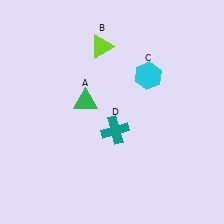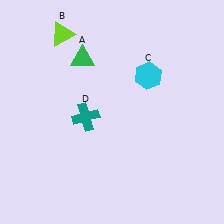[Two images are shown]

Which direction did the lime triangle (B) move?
The lime triangle (B) moved left.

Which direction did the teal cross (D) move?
The teal cross (D) moved left.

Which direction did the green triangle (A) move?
The green triangle (A) moved up.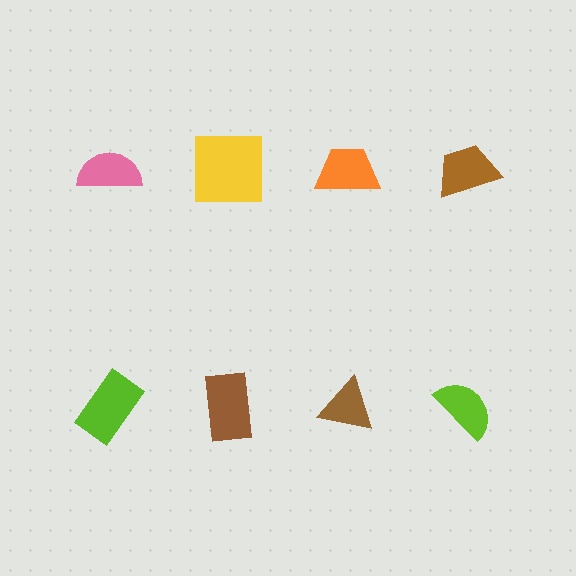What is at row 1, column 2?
A yellow square.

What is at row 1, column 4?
A brown trapezoid.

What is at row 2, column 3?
A brown triangle.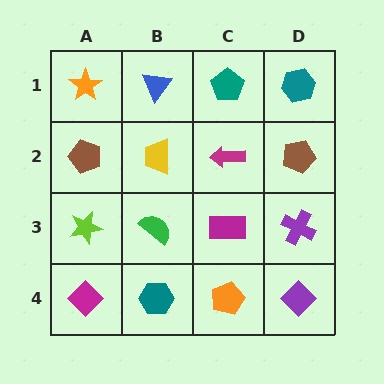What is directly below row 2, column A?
A lime star.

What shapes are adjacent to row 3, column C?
A magenta arrow (row 2, column C), an orange pentagon (row 4, column C), a green semicircle (row 3, column B), a purple cross (row 3, column D).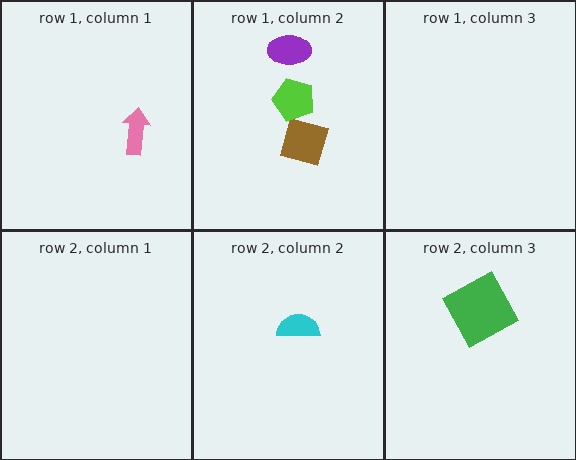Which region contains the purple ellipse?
The row 1, column 2 region.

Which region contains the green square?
The row 2, column 3 region.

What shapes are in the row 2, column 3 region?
The green square.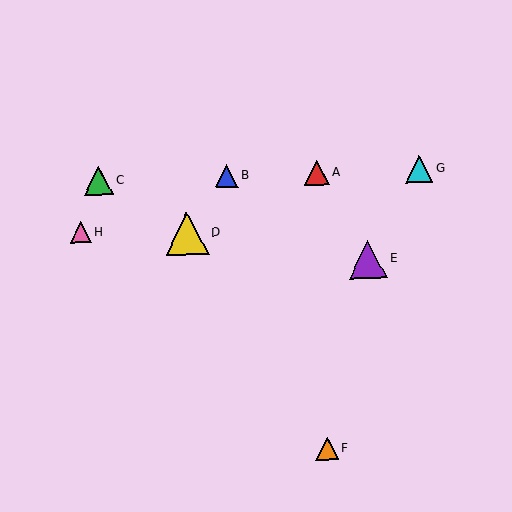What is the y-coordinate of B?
Object B is at y≈176.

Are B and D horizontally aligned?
No, B is at y≈176 and D is at y≈233.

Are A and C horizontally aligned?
Yes, both are at y≈173.